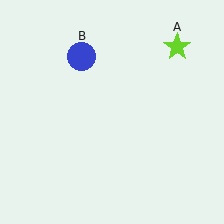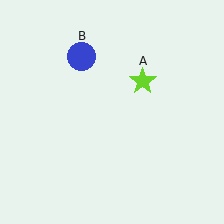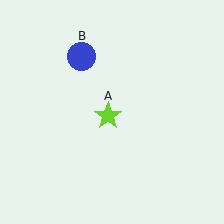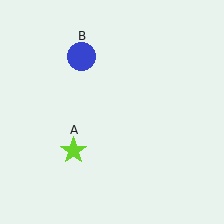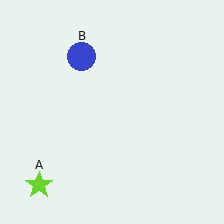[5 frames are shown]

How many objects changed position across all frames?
1 object changed position: lime star (object A).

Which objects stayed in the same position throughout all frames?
Blue circle (object B) remained stationary.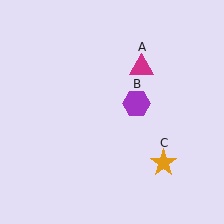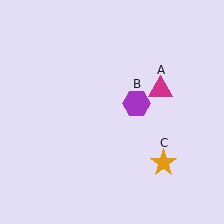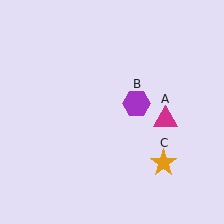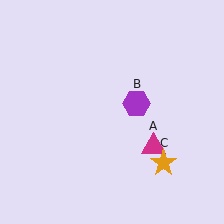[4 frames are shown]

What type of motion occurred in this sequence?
The magenta triangle (object A) rotated clockwise around the center of the scene.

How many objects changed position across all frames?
1 object changed position: magenta triangle (object A).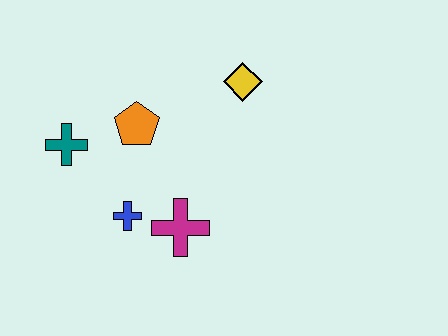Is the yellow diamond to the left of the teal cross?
No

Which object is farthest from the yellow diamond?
The teal cross is farthest from the yellow diamond.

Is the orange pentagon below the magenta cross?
No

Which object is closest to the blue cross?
The magenta cross is closest to the blue cross.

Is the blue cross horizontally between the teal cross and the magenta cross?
Yes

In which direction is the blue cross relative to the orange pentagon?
The blue cross is below the orange pentagon.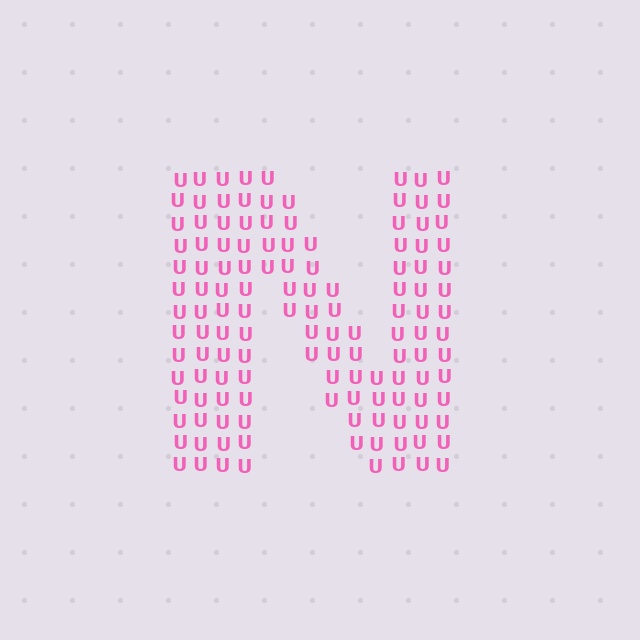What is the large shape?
The large shape is the letter N.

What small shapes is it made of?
It is made of small letter U's.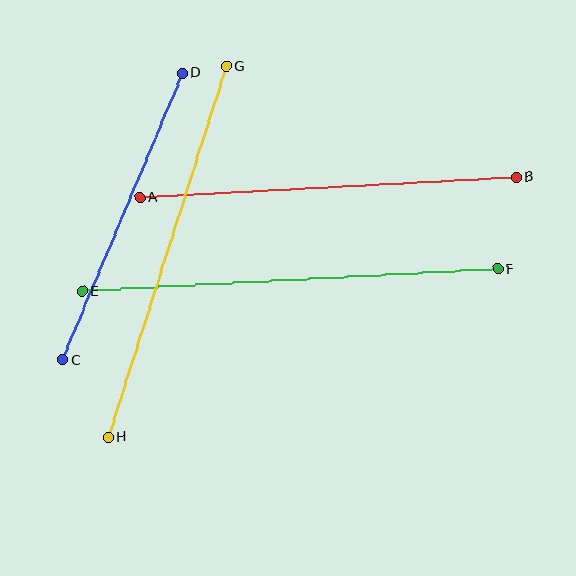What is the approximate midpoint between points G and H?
The midpoint is at approximately (167, 252) pixels.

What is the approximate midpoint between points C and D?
The midpoint is at approximately (122, 217) pixels.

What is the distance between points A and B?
The distance is approximately 377 pixels.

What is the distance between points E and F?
The distance is approximately 416 pixels.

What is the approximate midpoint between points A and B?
The midpoint is at approximately (328, 187) pixels.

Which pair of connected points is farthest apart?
Points E and F are farthest apart.